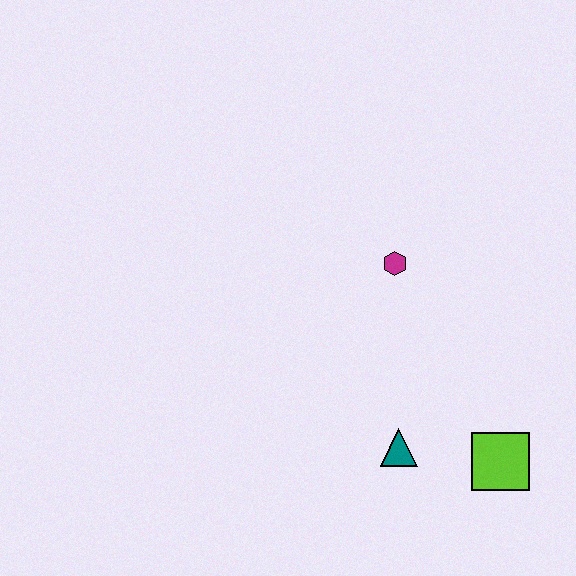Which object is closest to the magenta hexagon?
The teal triangle is closest to the magenta hexagon.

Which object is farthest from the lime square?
The magenta hexagon is farthest from the lime square.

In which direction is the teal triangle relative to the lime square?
The teal triangle is to the left of the lime square.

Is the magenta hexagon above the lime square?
Yes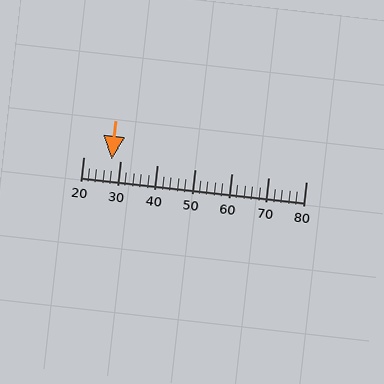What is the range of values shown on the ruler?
The ruler shows values from 20 to 80.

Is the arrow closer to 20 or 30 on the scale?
The arrow is closer to 30.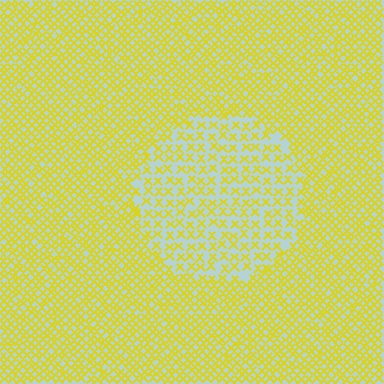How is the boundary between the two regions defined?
The boundary is defined by a change in element density (approximately 2.0x ratio). All elements are the same color, size, and shape.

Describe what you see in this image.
The image contains small yellow elements arranged at two different densities. A circle-shaped region is visible where the elements are less densely packed than the surrounding area.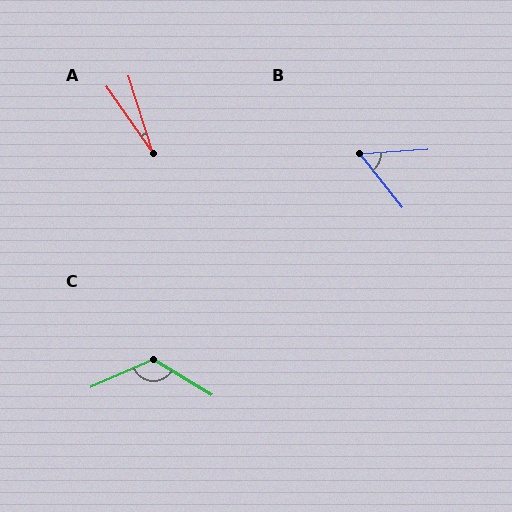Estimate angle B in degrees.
Approximately 55 degrees.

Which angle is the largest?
C, at approximately 125 degrees.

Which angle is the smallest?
A, at approximately 17 degrees.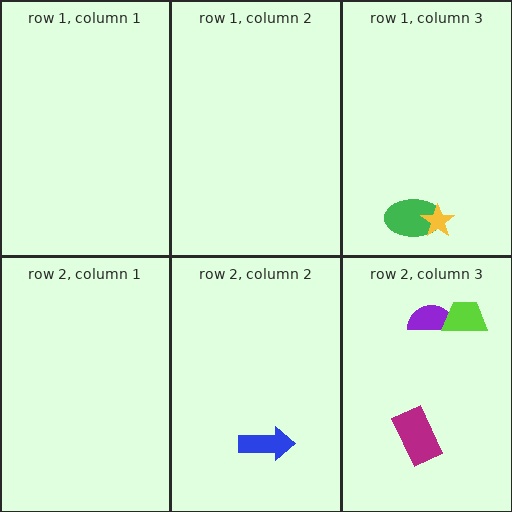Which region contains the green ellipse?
The row 1, column 3 region.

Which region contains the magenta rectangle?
The row 2, column 3 region.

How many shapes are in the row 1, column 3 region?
2.